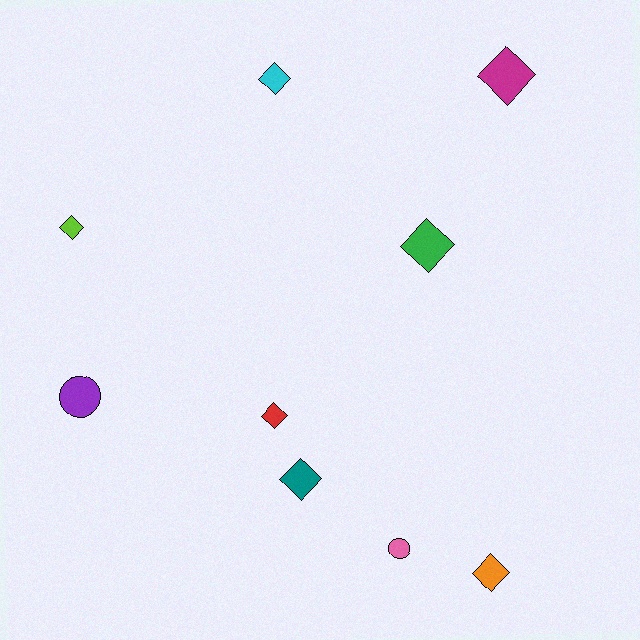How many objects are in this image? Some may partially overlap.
There are 9 objects.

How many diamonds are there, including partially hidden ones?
There are 7 diamonds.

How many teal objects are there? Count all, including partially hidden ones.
There is 1 teal object.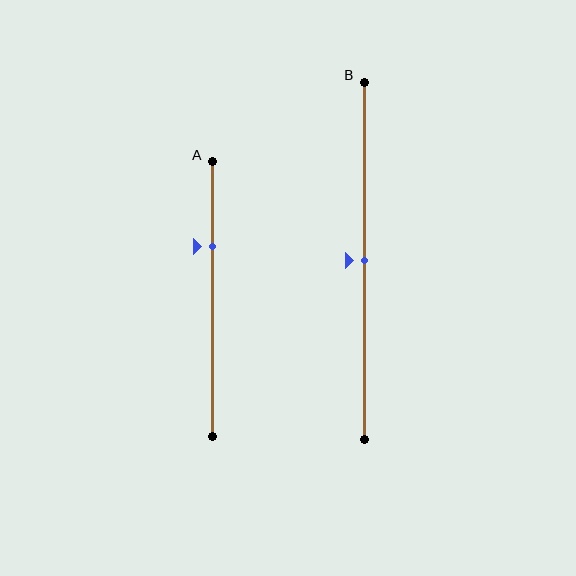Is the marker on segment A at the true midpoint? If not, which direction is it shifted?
No, the marker on segment A is shifted upward by about 19% of the segment length.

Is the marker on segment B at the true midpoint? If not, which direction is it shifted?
Yes, the marker on segment B is at the true midpoint.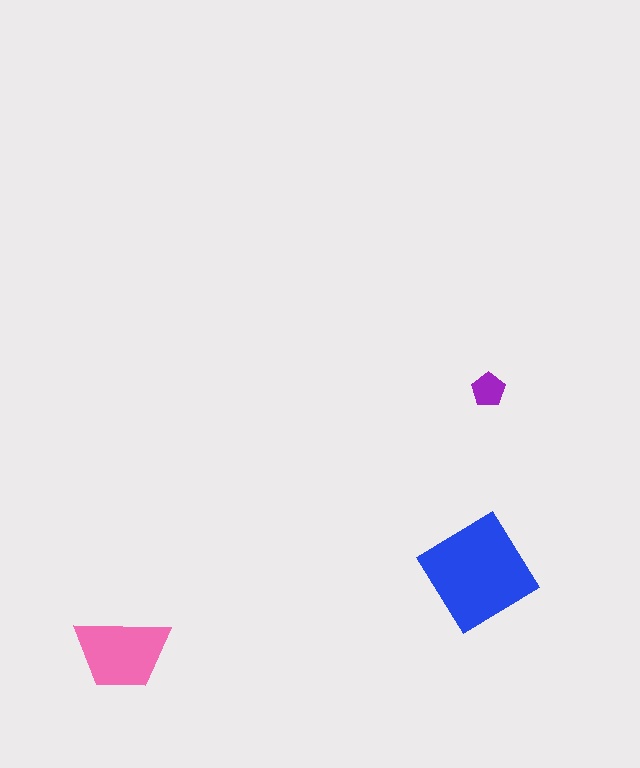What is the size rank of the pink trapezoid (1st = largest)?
2nd.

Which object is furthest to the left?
The pink trapezoid is leftmost.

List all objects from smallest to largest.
The purple pentagon, the pink trapezoid, the blue diamond.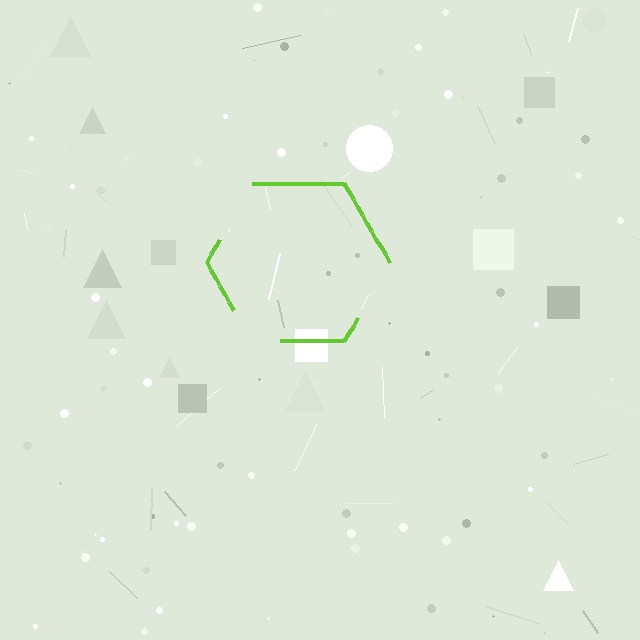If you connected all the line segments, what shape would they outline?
They would outline a hexagon.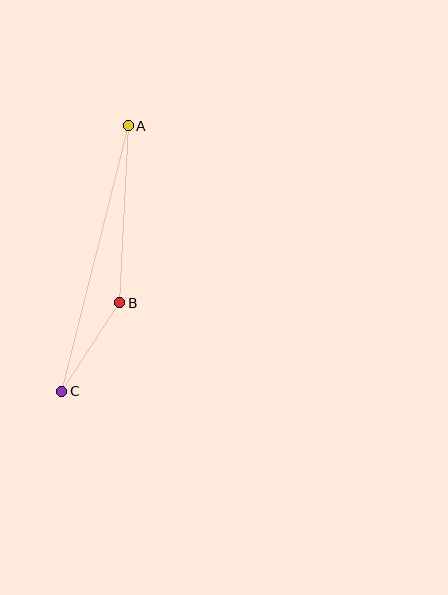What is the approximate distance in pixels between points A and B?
The distance between A and B is approximately 177 pixels.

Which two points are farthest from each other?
Points A and C are farthest from each other.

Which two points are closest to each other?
Points B and C are closest to each other.